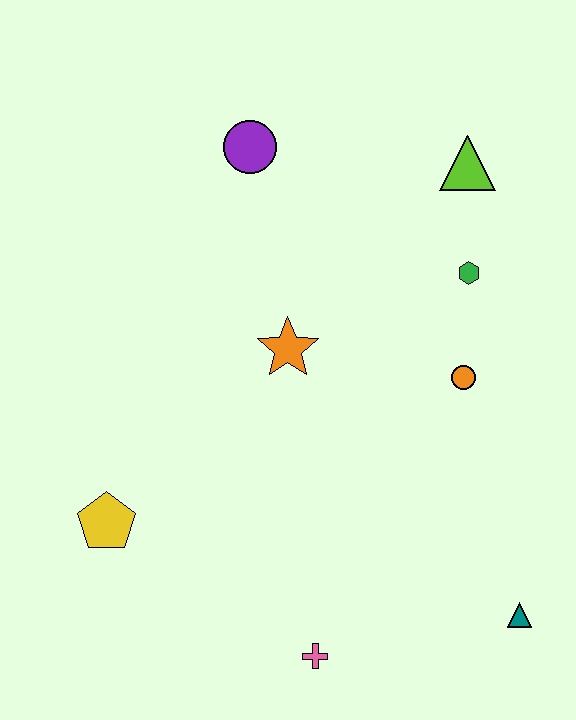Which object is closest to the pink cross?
The teal triangle is closest to the pink cross.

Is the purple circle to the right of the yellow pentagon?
Yes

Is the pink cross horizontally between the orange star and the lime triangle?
Yes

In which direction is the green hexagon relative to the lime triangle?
The green hexagon is below the lime triangle.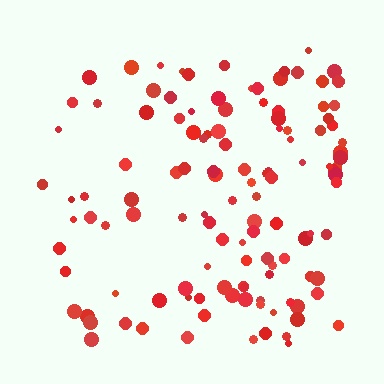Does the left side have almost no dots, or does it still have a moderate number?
Still a moderate number, just noticeably fewer than the right.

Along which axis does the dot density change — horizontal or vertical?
Horizontal.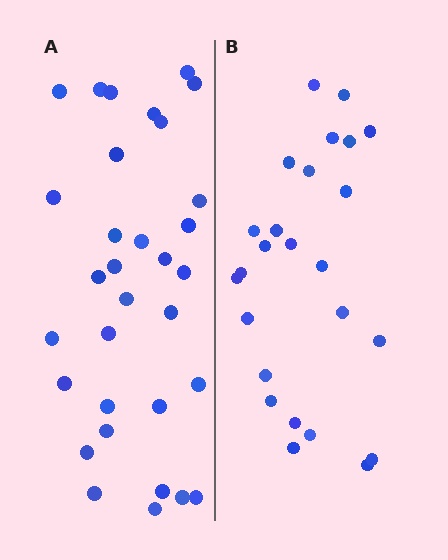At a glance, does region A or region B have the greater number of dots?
Region A (the left region) has more dots.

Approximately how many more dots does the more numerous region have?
Region A has roughly 8 or so more dots than region B.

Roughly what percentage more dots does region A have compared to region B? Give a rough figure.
About 30% more.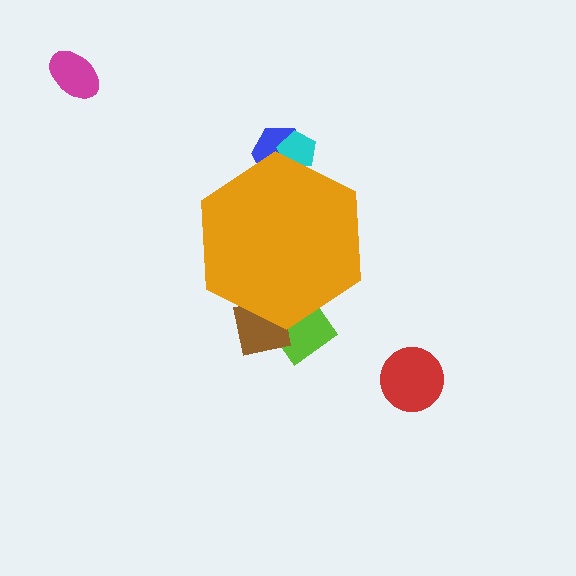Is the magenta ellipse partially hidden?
No, the magenta ellipse is fully visible.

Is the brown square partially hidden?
Yes, the brown square is partially hidden behind the orange hexagon.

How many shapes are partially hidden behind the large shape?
4 shapes are partially hidden.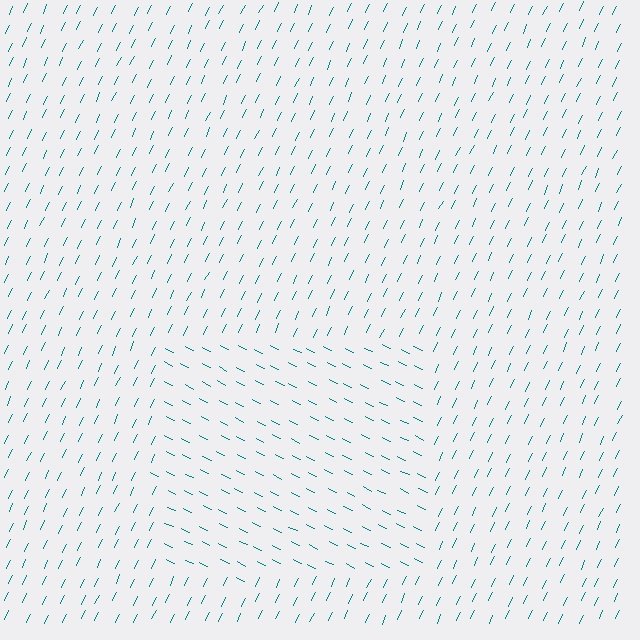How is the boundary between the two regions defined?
The boundary is defined purely by a change in line orientation (approximately 89 degrees difference). All lines are the same color and thickness.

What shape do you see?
I see a rectangle.